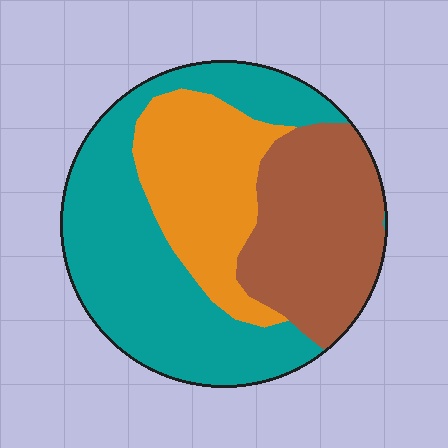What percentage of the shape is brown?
Brown covers roughly 30% of the shape.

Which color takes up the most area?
Teal, at roughly 45%.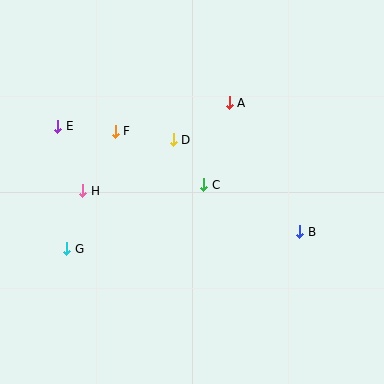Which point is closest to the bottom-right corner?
Point B is closest to the bottom-right corner.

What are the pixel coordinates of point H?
Point H is at (83, 191).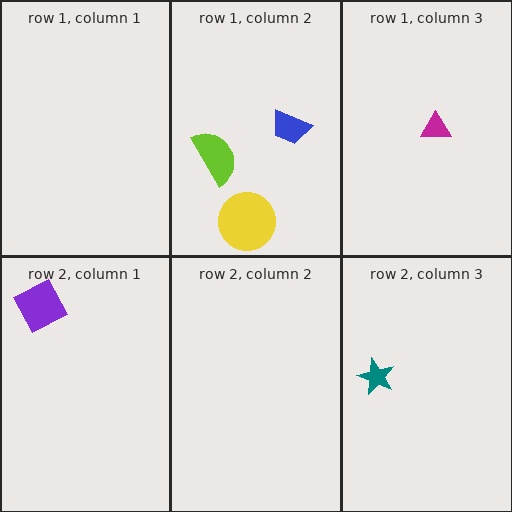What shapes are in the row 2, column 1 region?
The purple square.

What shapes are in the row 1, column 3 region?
The magenta triangle.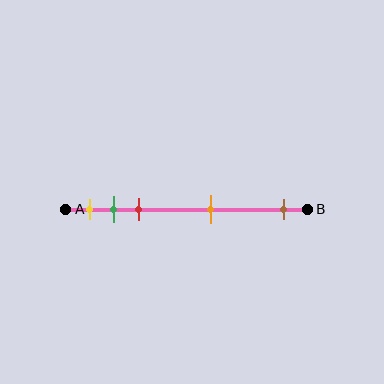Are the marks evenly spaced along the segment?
No, the marks are not evenly spaced.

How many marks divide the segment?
There are 5 marks dividing the segment.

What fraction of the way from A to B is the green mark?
The green mark is approximately 20% (0.2) of the way from A to B.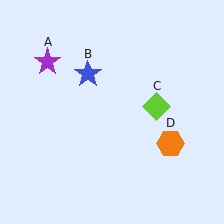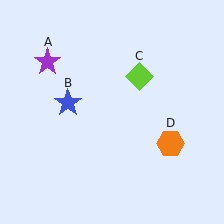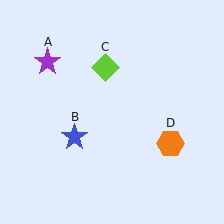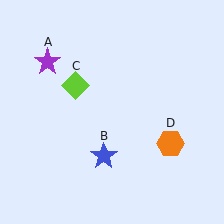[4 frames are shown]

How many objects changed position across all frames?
2 objects changed position: blue star (object B), lime diamond (object C).